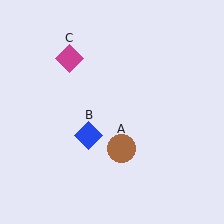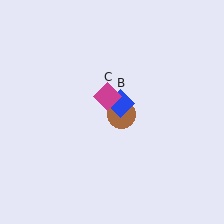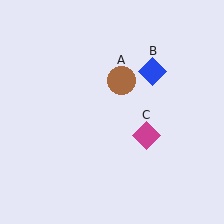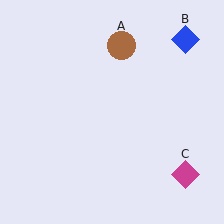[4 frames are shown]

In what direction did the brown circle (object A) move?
The brown circle (object A) moved up.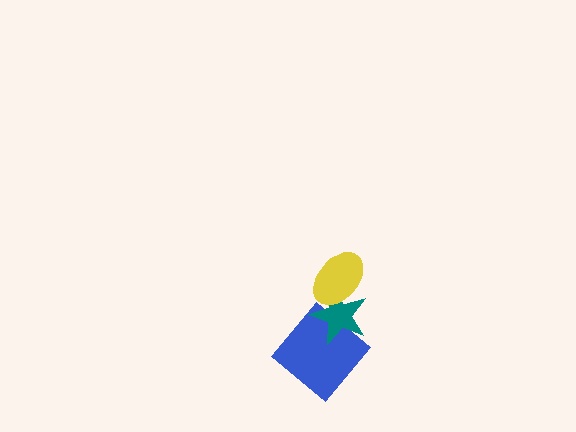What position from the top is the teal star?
The teal star is 2nd from the top.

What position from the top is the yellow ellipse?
The yellow ellipse is 1st from the top.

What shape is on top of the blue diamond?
The teal star is on top of the blue diamond.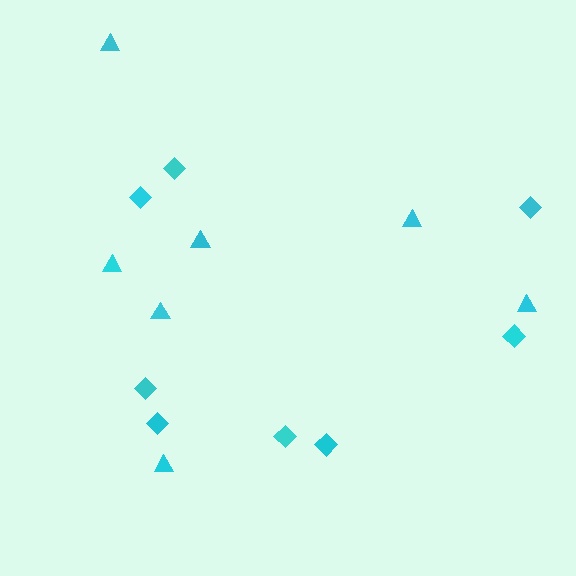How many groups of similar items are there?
There are 2 groups: one group of triangles (7) and one group of diamonds (8).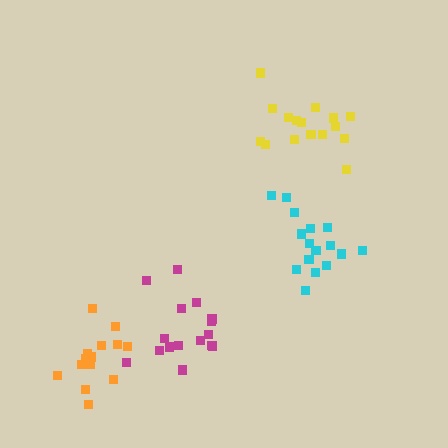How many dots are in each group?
Group 1: 16 dots, Group 2: 16 dots, Group 3: 16 dots, Group 4: 14 dots (62 total).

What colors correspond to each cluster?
The clusters are colored: yellow, magenta, cyan, orange.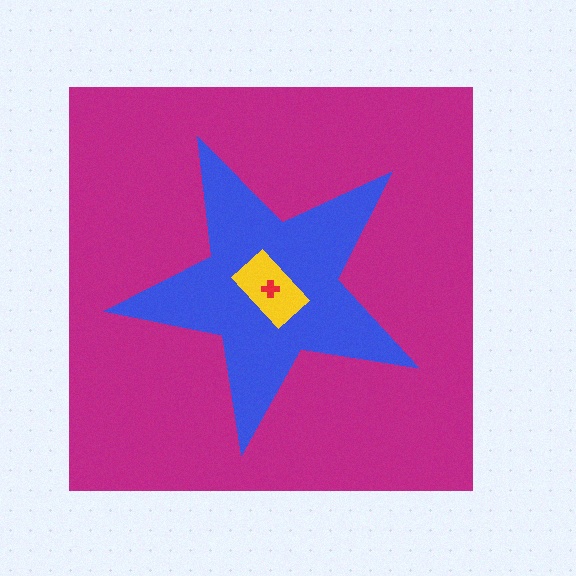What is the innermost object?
The red cross.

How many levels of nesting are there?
4.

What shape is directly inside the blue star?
The yellow rectangle.